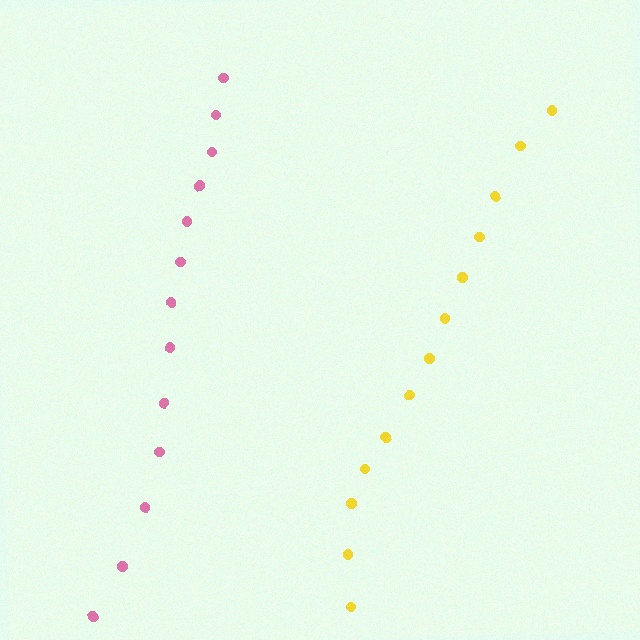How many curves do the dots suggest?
There are 2 distinct paths.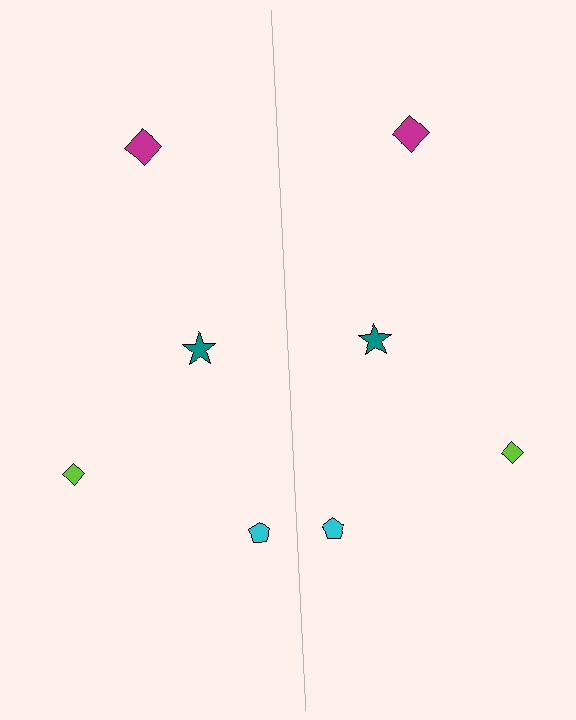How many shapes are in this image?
There are 8 shapes in this image.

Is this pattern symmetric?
Yes, this pattern has bilateral (reflection) symmetry.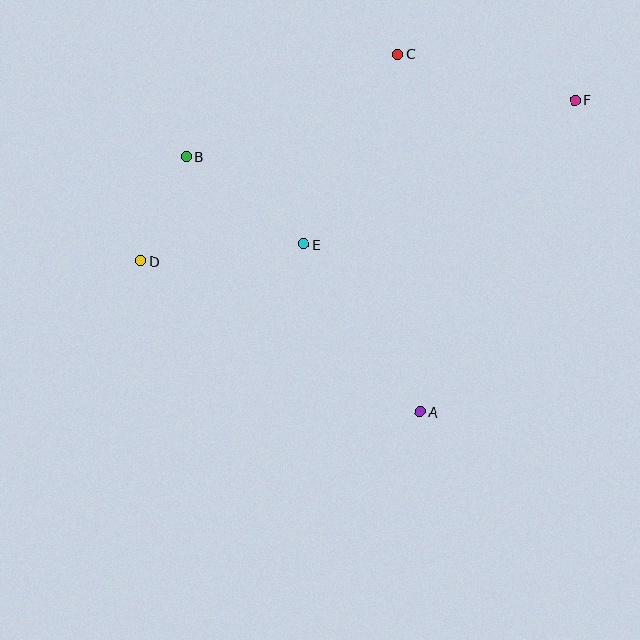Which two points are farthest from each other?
Points D and F are farthest from each other.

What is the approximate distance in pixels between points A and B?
The distance between A and B is approximately 346 pixels.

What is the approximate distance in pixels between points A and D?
The distance between A and D is approximately 317 pixels.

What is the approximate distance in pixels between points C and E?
The distance between C and E is approximately 212 pixels.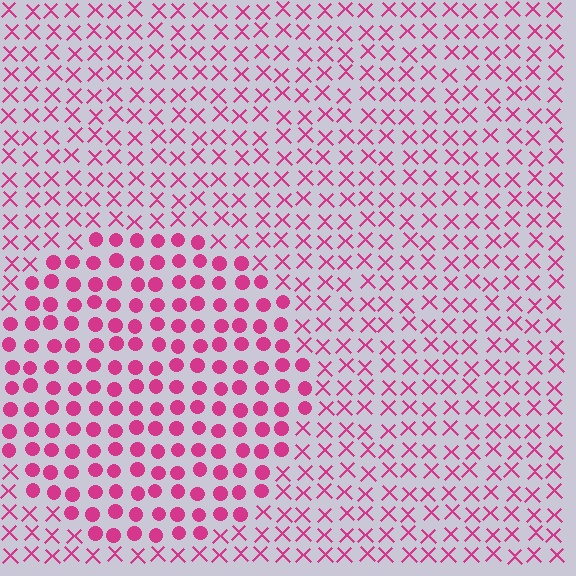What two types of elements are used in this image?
The image uses circles inside the circle region and X marks outside it.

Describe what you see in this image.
The image is filled with small magenta elements arranged in a uniform grid. A circle-shaped region contains circles, while the surrounding area contains X marks. The boundary is defined purely by the change in element shape.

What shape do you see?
I see a circle.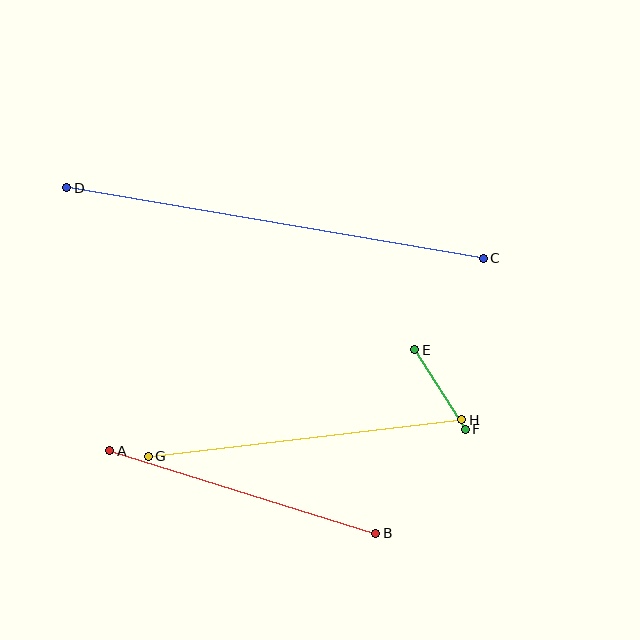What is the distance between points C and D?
The distance is approximately 422 pixels.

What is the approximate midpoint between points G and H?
The midpoint is at approximately (305, 438) pixels.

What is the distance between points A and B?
The distance is approximately 278 pixels.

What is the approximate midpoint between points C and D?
The midpoint is at approximately (275, 223) pixels.